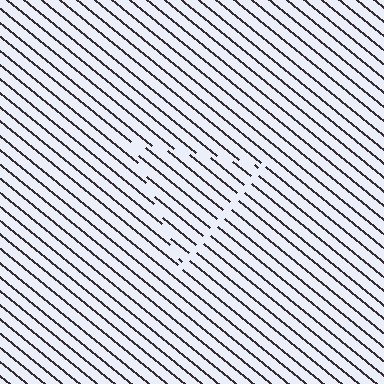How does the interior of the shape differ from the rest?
The interior of the shape contains the same grating, shifted by half a period — the contour is defined by the phase discontinuity where line-ends from the inner and outer gratings abut.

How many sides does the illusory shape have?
3 sides — the line-ends trace a triangle.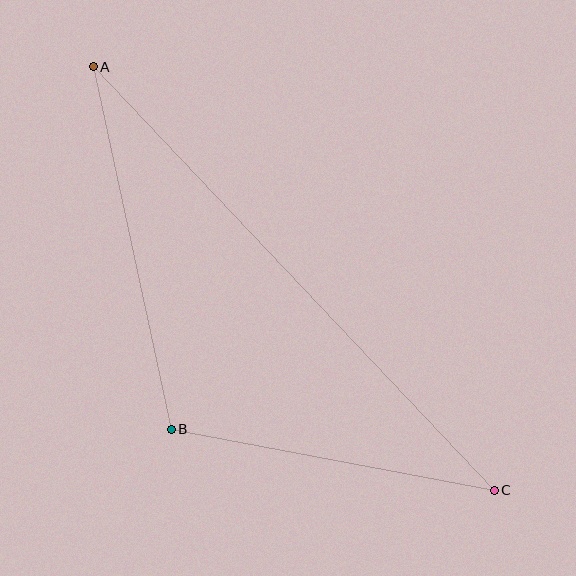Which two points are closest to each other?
Points B and C are closest to each other.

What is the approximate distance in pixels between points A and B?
The distance between A and B is approximately 371 pixels.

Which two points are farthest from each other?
Points A and C are farthest from each other.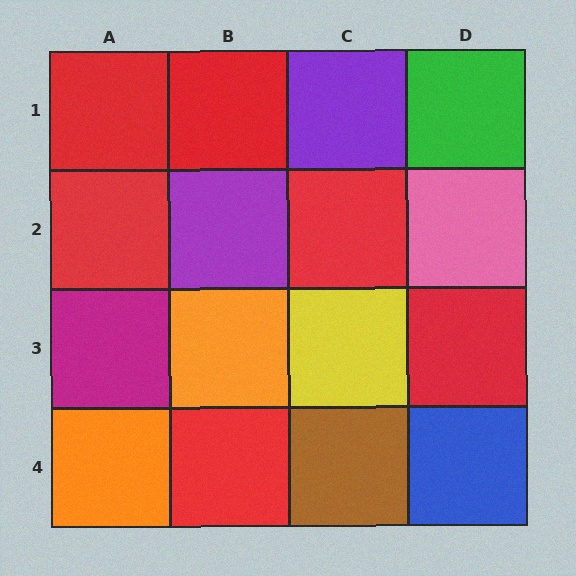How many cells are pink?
1 cell is pink.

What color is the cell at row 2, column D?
Pink.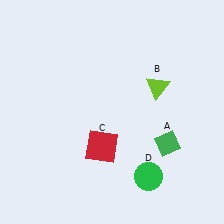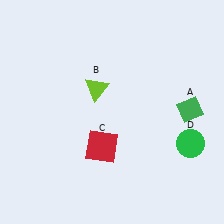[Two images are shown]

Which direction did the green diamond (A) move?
The green diamond (A) moved up.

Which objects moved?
The objects that moved are: the green diamond (A), the lime triangle (B), the green circle (D).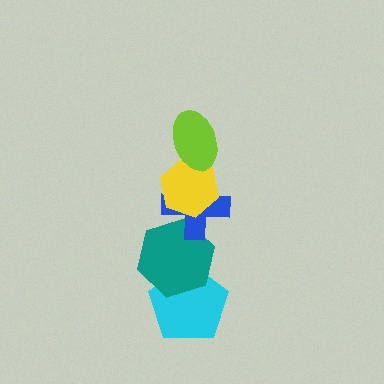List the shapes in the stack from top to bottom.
From top to bottom: the lime ellipse, the yellow hexagon, the blue cross, the teal hexagon, the cyan pentagon.